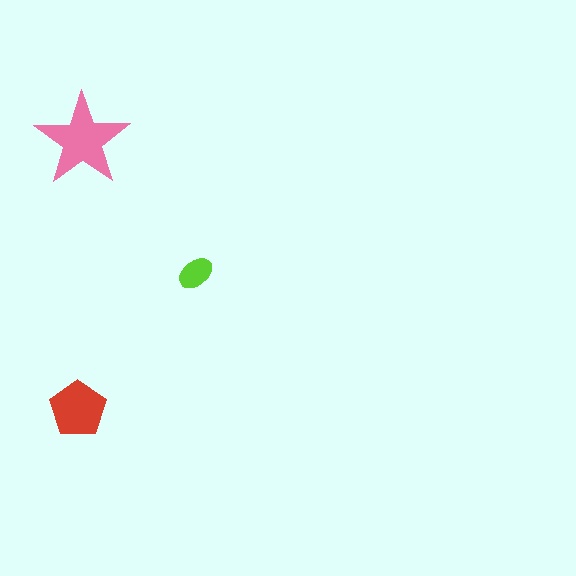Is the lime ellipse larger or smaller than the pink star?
Smaller.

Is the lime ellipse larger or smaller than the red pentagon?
Smaller.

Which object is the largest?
The pink star.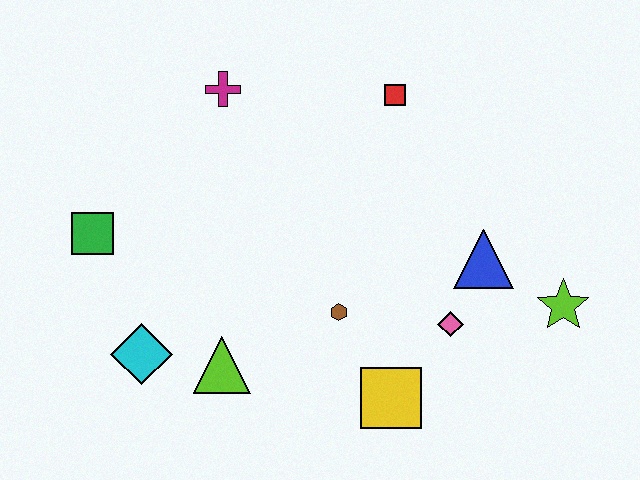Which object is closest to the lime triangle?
The cyan diamond is closest to the lime triangle.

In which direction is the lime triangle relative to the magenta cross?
The lime triangle is below the magenta cross.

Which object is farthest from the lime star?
The green square is farthest from the lime star.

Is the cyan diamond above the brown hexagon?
No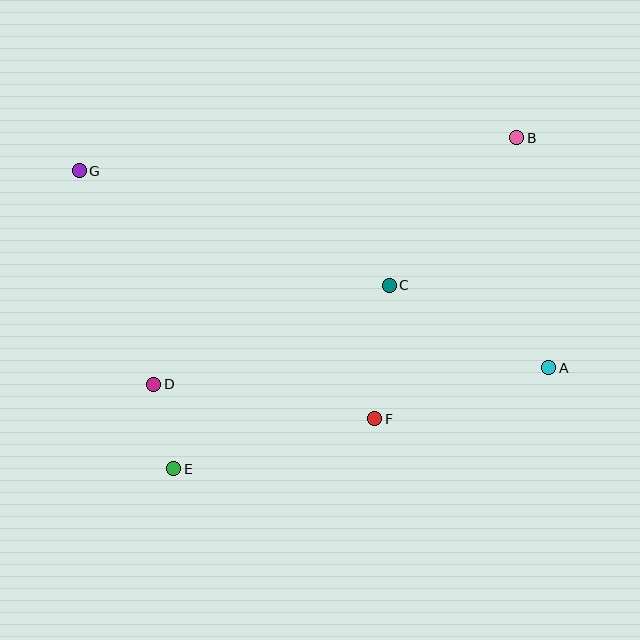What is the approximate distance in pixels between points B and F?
The distance between B and F is approximately 315 pixels.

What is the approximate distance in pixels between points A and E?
The distance between A and E is approximately 389 pixels.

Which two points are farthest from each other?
Points A and G are farthest from each other.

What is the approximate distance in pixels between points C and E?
The distance between C and E is approximately 283 pixels.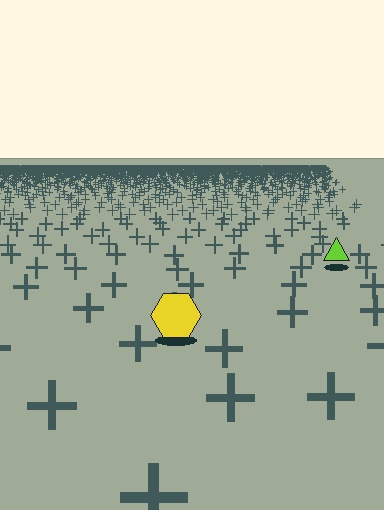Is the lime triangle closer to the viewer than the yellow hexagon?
No. The yellow hexagon is closer — you can tell from the texture gradient: the ground texture is coarser near it.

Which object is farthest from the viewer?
The lime triangle is farthest from the viewer. It appears smaller and the ground texture around it is denser.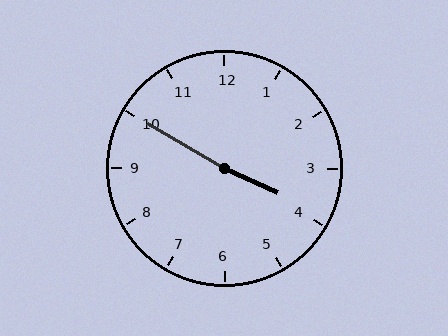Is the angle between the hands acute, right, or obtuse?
It is obtuse.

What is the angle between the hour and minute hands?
Approximately 175 degrees.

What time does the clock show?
3:50.